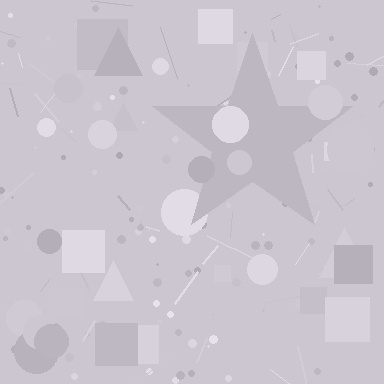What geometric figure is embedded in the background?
A star is embedded in the background.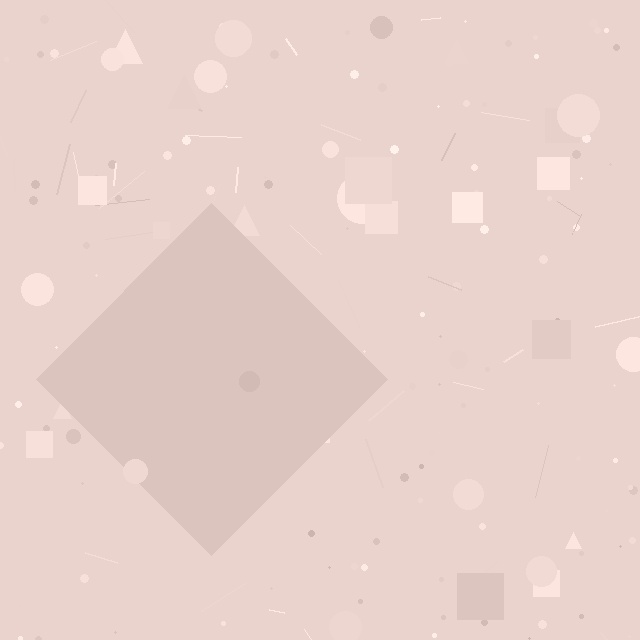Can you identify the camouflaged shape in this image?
The camouflaged shape is a diamond.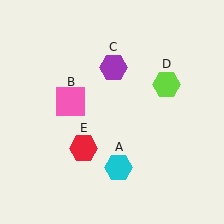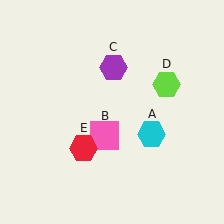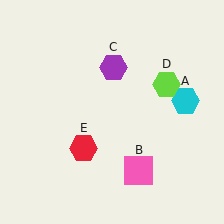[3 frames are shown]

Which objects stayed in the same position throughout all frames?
Purple hexagon (object C) and lime hexagon (object D) and red hexagon (object E) remained stationary.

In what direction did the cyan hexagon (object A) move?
The cyan hexagon (object A) moved up and to the right.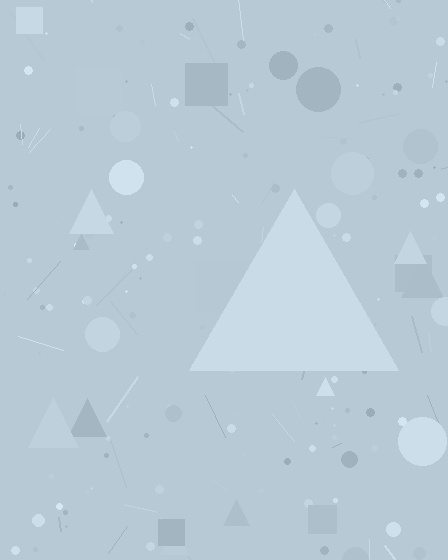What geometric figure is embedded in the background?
A triangle is embedded in the background.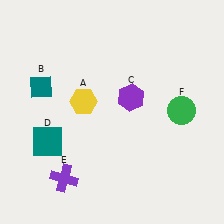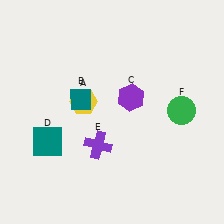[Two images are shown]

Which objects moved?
The objects that moved are: the teal diamond (B), the purple cross (E).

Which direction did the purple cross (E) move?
The purple cross (E) moved right.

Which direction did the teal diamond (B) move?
The teal diamond (B) moved right.